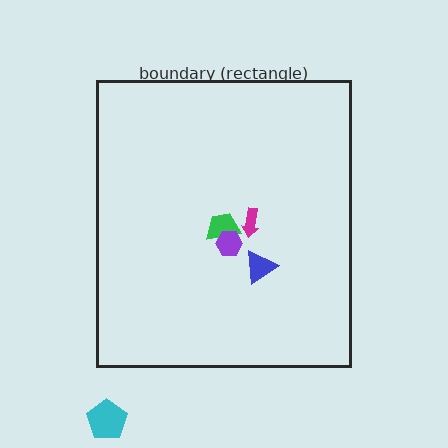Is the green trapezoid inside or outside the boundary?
Inside.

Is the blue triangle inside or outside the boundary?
Inside.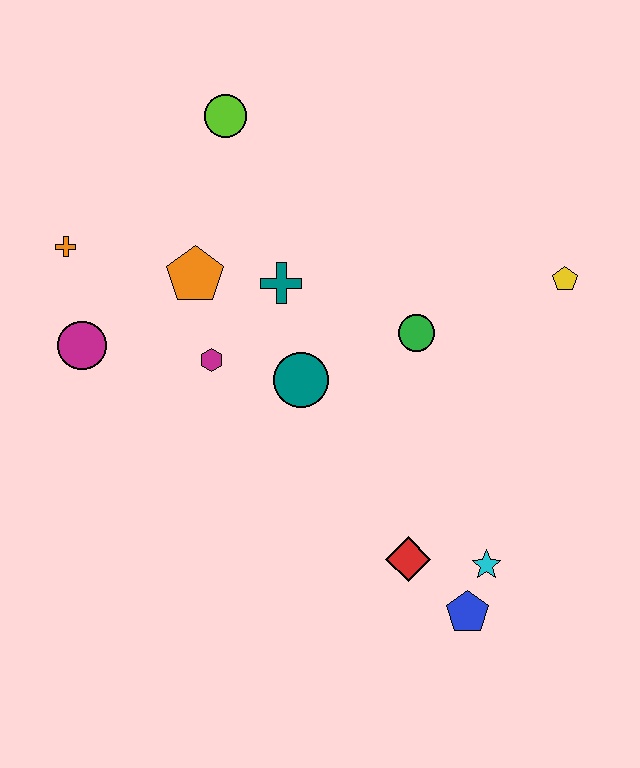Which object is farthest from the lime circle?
The blue pentagon is farthest from the lime circle.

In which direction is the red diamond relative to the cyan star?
The red diamond is to the left of the cyan star.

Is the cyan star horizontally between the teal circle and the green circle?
No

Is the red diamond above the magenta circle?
No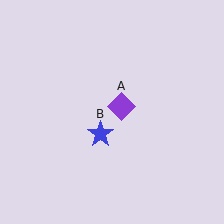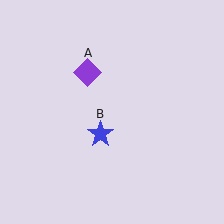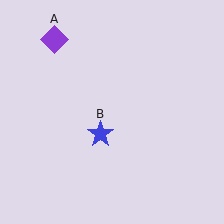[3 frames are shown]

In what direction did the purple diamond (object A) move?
The purple diamond (object A) moved up and to the left.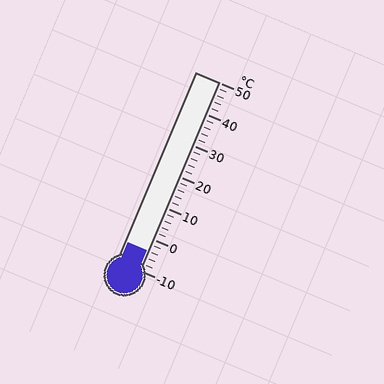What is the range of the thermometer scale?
The thermometer scale ranges from -10°C to 50°C.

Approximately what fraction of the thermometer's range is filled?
The thermometer is filled to approximately 10% of its range.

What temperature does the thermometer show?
The thermometer shows approximately -4°C.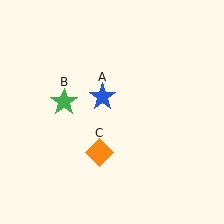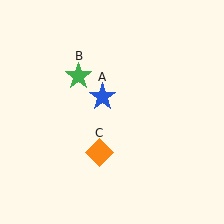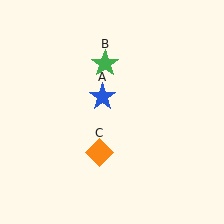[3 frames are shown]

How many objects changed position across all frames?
1 object changed position: green star (object B).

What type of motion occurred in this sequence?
The green star (object B) rotated clockwise around the center of the scene.